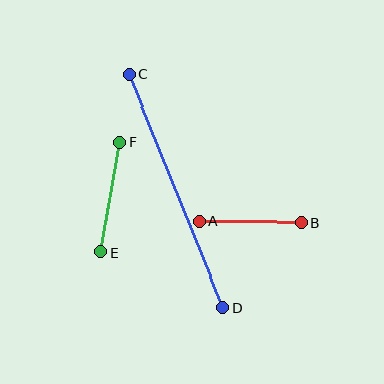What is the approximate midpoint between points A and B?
The midpoint is at approximately (250, 222) pixels.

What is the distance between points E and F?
The distance is approximately 112 pixels.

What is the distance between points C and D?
The distance is approximately 252 pixels.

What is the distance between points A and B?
The distance is approximately 102 pixels.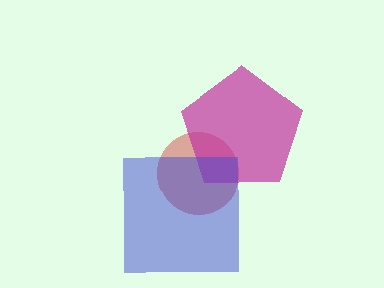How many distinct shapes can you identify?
There are 3 distinct shapes: a red circle, a magenta pentagon, a blue square.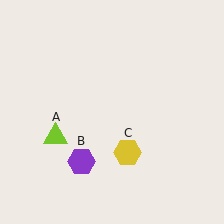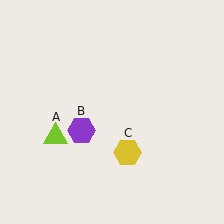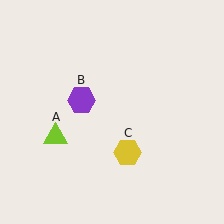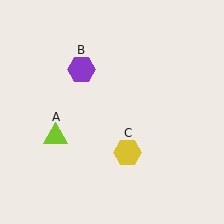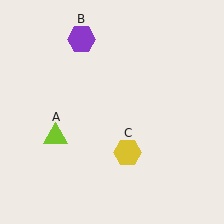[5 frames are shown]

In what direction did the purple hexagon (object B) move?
The purple hexagon (object B) moved up.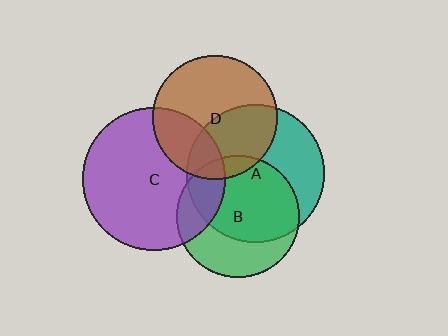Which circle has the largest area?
Circle C (purple).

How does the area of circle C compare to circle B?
Approximately 1.4 times.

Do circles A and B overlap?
Yes.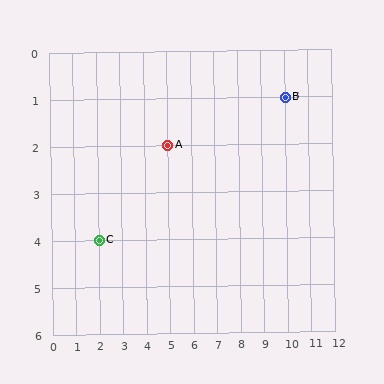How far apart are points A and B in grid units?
Points A and B are 5 columns and 1 row apart (about 5.1 grid units diagonally).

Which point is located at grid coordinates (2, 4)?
Point C is at (2, 4).